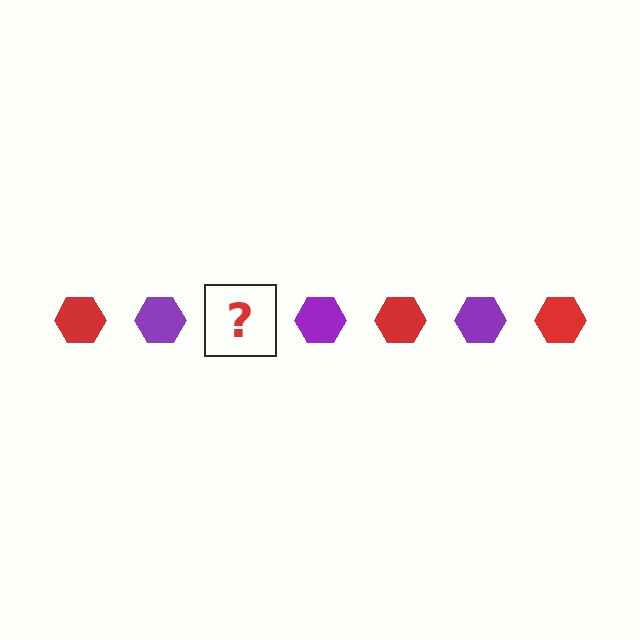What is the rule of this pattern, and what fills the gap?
The rule is that the pattern cycles through red, purple hexagons. The gap should be filled with a red hexagon.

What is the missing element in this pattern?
The missing element is a red hexagon.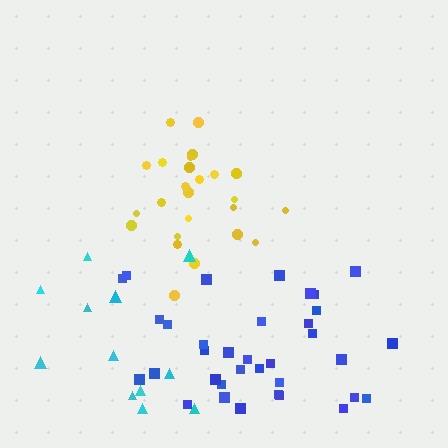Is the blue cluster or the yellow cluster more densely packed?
Yellow.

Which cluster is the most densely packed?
Yellow.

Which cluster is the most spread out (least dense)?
Cyan.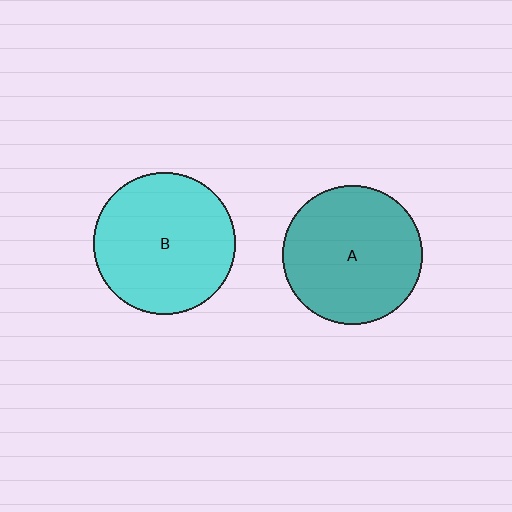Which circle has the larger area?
Circle B (cyan).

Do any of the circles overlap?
No, none of the circles overlap.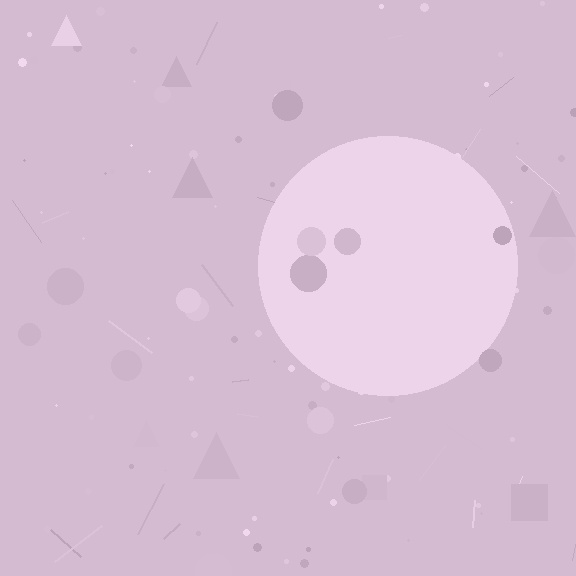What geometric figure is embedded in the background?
A circle is embedded in the background.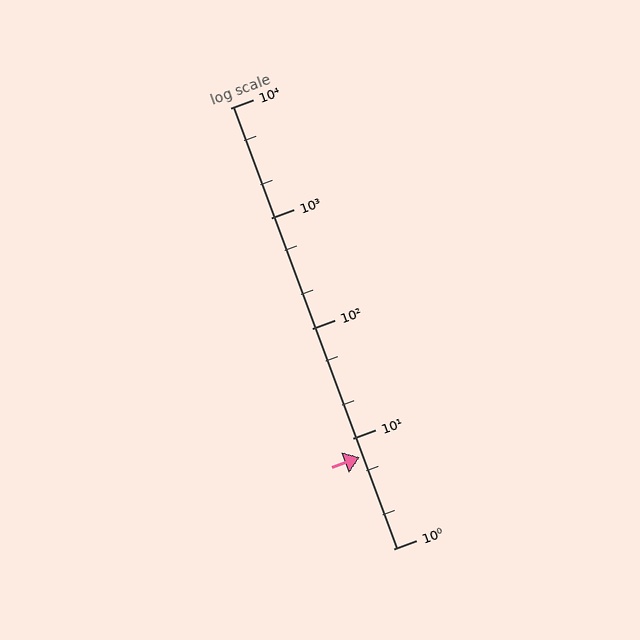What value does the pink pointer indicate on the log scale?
The pointer indicates approximately 6.8.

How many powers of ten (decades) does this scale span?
The scale spans 4 decades, from 1 to 10000.